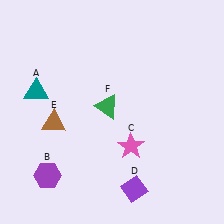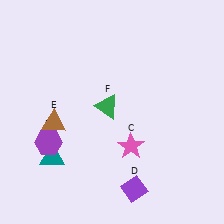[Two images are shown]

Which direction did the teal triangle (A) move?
The teal triangle (A) moved down.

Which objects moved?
The objects that moved are: the teal triangle (A), the purple hexagon (B).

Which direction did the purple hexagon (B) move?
The purple hexagon (B) moved up.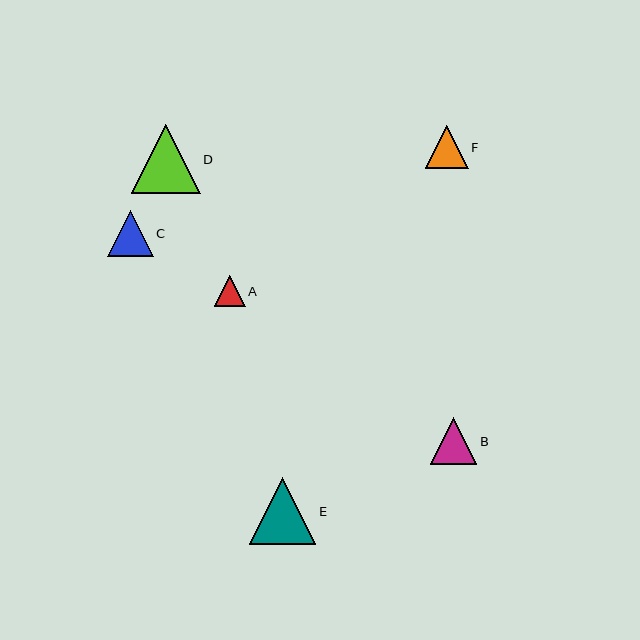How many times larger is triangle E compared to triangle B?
Triangle E is approximately 1.4 times the size of triangle B.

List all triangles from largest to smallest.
From largest to smallest: D, E, B, C, F, A.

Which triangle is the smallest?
Triangle A is the smallest with a size of approximately 31 pixels.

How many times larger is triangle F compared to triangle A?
Triangle F is approximately 1.4 times the size of triangle A.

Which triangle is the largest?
Triangle D is the largest with a size of approximately 69 pixels.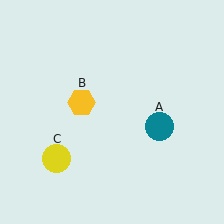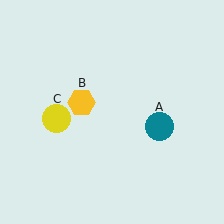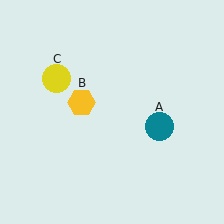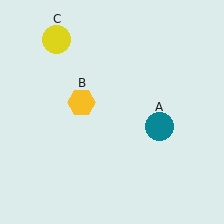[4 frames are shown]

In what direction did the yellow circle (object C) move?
The yellow circle (object C) moved up.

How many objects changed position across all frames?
1 object changed position: yellow circle (object C).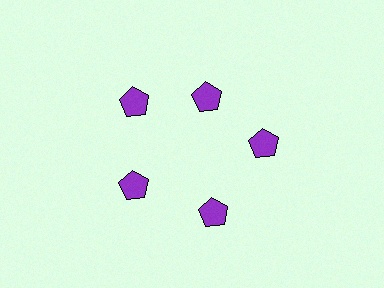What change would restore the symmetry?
The symmetry would be restored by moving it outward, back onto the ring so that all 5 pentagons sit at equal angles and equal distance from the center.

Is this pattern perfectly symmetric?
No. The 5 purple pentagons are arranged in a ring, but one element near the 1 o'clock position is pulled inward toward the center, breaking the 5-fold rotational symmetry.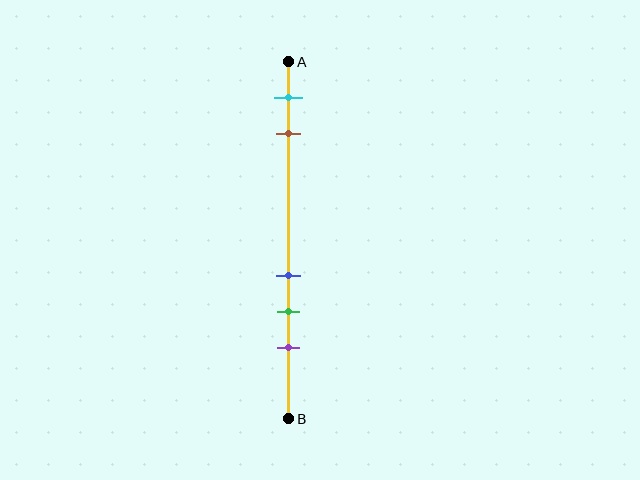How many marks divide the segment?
There are 5 marks dividing the segment.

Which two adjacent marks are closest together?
The blue and green marks are the closest adjacent pair.